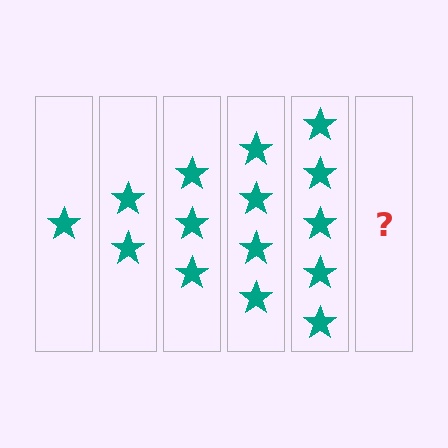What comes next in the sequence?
The next element should be 6 stars.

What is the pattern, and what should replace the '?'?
The pattern is that each step adds one more star. The '?' should be 6 stars.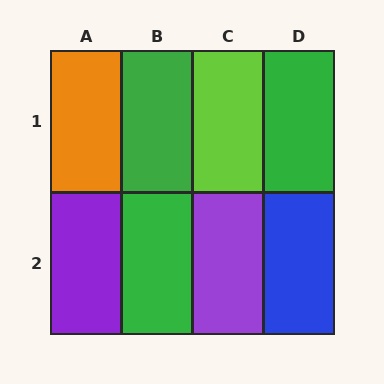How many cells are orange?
1 cell is orange.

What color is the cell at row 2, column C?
Purple.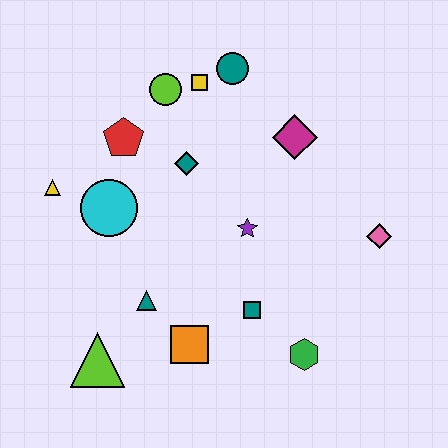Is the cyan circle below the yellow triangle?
Yes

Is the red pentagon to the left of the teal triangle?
Yes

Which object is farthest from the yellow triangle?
The pink diamond is farthest from the yellow triangle.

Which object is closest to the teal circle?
The yellow square is closest to the teal circle.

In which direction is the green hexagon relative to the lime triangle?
The green hexagon is to the right of the lime triangle.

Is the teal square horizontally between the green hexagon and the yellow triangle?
Yes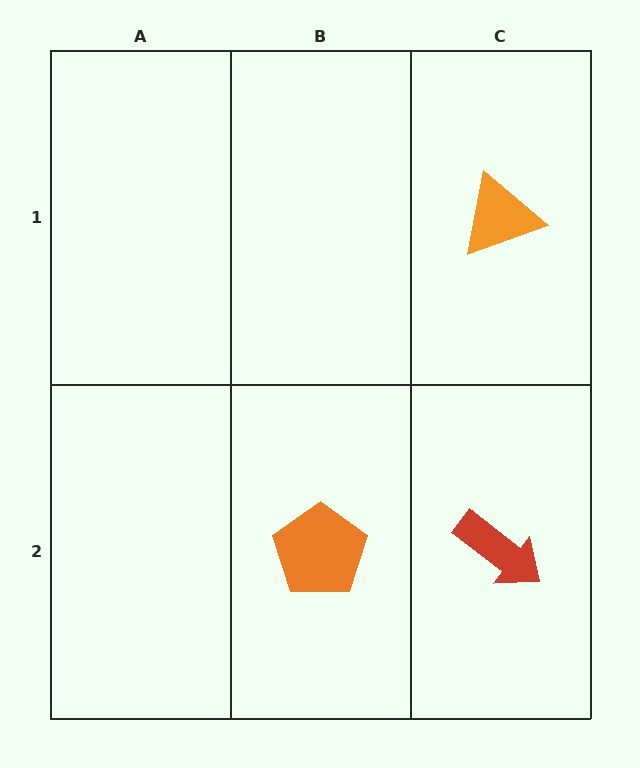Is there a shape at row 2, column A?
No, that cell is empty.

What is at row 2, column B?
An orange pentagon.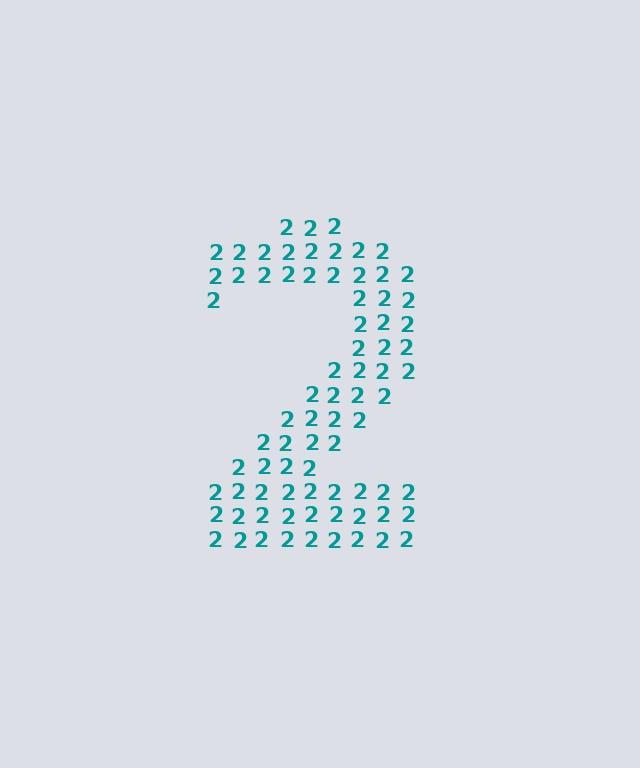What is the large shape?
The large shape is the digit 2.